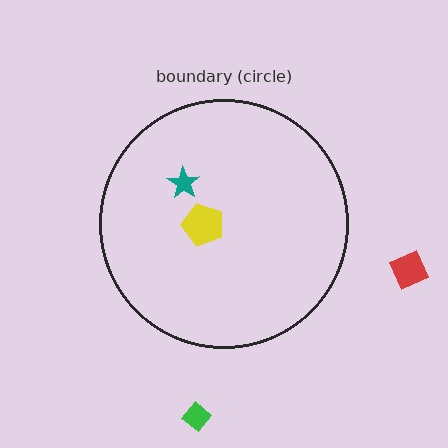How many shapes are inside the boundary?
2 inside, 2 outside.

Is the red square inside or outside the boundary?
Outside.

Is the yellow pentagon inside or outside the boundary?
Inside.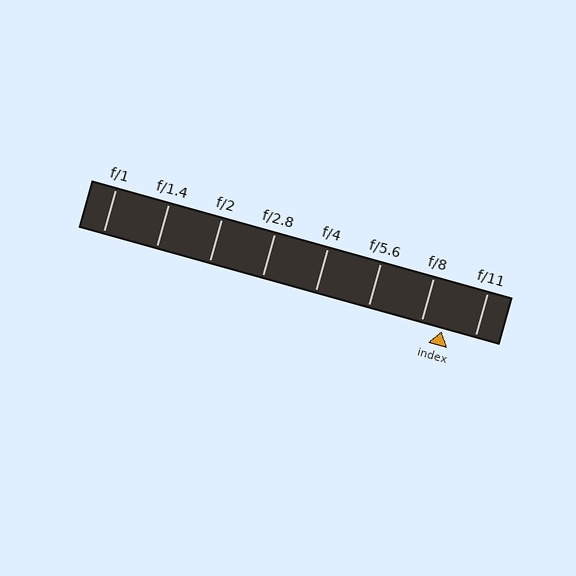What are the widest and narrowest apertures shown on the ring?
The widest aperture shown is f/1 and the narrowest is f/11.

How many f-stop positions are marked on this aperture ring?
There are 8 f-stop positions marked.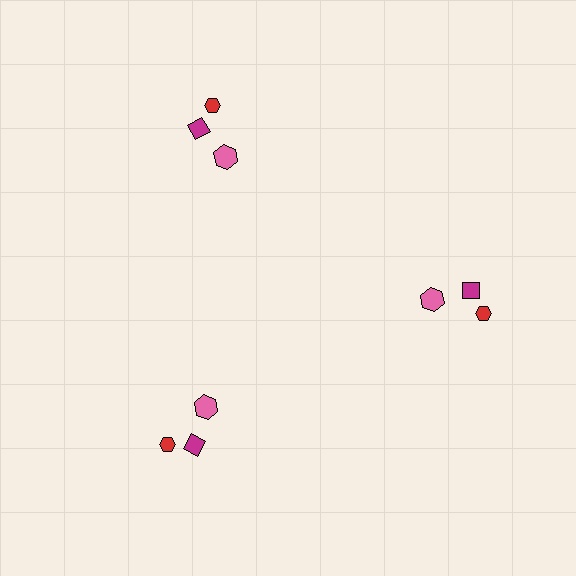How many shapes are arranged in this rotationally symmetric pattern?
There are 9 shapes, arranged in 3 groups of 3.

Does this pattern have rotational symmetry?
Yes, this pattern has 3-fold rotational symmetry. It looks the same after rotating 120 degrees around the center.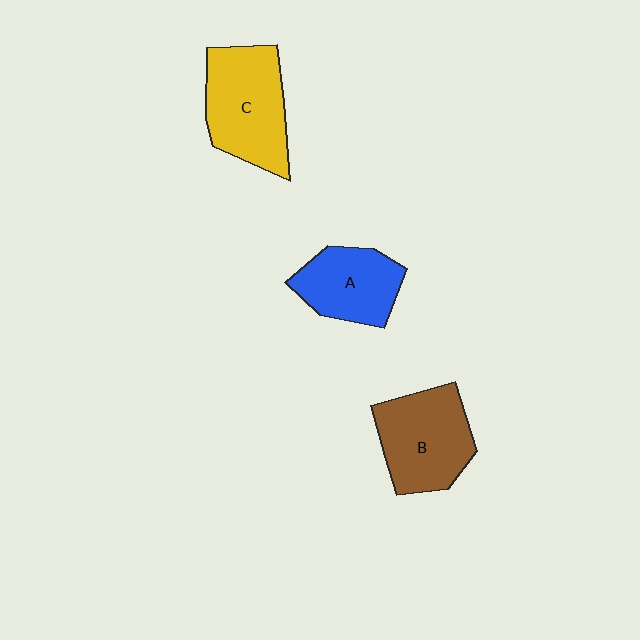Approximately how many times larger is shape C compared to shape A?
Approximately 1.3 times.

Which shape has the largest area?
Shape C (yellow).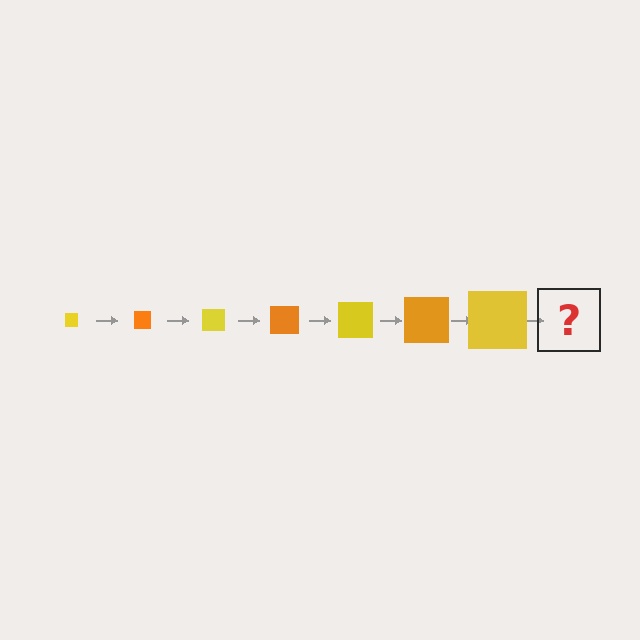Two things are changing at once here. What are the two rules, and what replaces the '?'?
The two rules are that the square grows larger each step and the color cycles through yellow and orange. The '?' should be an orange square, larger than the previous one.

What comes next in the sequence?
The next element should be an orange square, larger than the previous one.